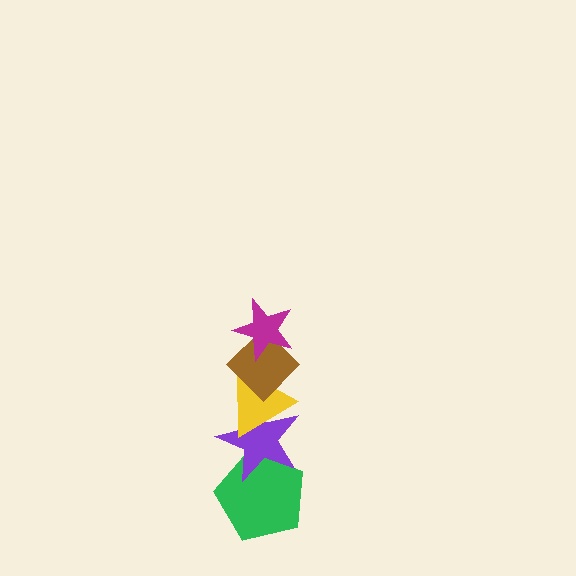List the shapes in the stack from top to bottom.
From top to bottom: the magenta star, the brown diamond, the yellow triangle, the purple star, the green pentagon.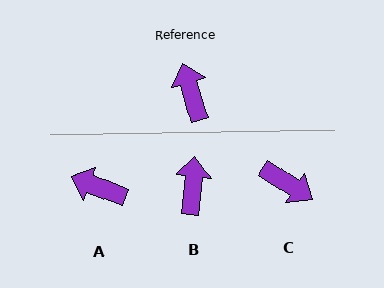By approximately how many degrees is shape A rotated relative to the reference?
Approximately 51 degrees counter-clockwise.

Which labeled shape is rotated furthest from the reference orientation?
C, about 140 degrees away.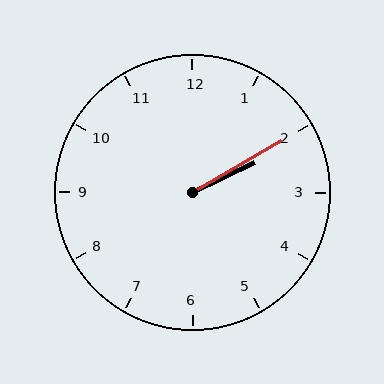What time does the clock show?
2:10.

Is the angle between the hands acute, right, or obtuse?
It is acute.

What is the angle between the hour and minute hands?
Approximately 5 degrees.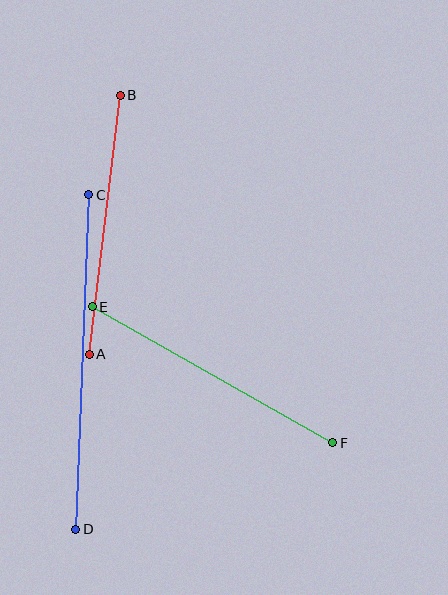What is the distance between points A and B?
The distance is approximately 261 pixels.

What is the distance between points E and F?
The distance is approximately 276 pixels.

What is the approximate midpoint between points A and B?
The midpoint is at approximately (105, 225) pixels.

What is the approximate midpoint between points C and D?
The midpoint is at approximately (82, 362) pixels.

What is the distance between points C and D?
The distance is approximately 335 pixels.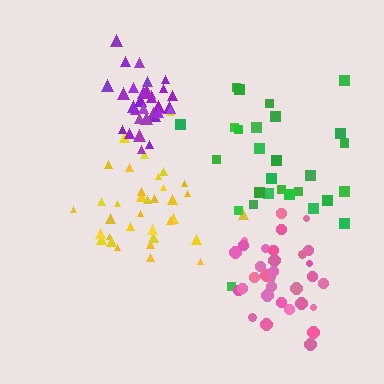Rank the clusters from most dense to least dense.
purple, pink, yellow, green.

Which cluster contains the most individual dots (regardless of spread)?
Yellow (35).